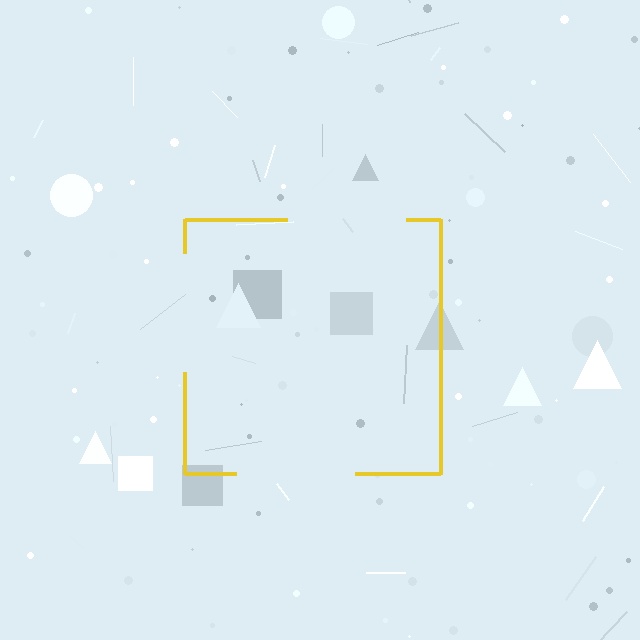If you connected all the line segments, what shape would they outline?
They would outline a square.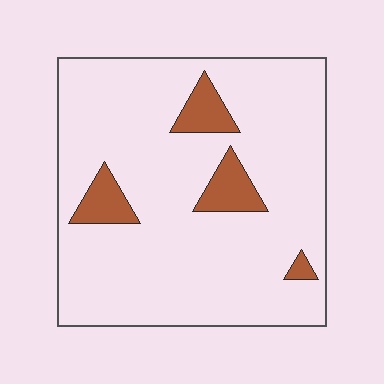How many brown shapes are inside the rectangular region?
4.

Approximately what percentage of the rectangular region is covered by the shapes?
Approximately 10%.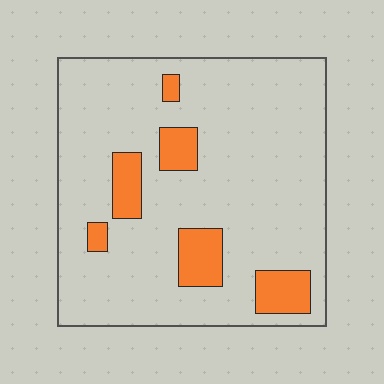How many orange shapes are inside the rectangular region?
6.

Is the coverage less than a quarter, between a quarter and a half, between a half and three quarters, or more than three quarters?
Less than a quarter.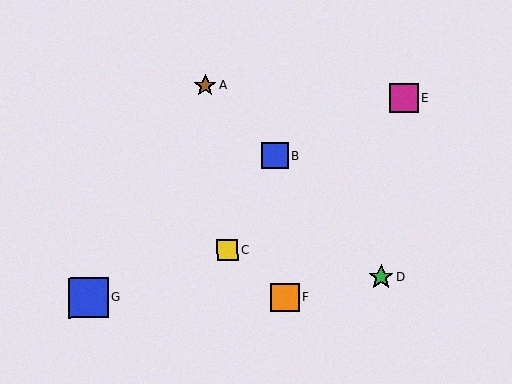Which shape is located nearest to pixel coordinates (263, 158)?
The blue square (labeled B) at (274, 156) is nearest to that location.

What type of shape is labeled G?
Shape G is a blue square.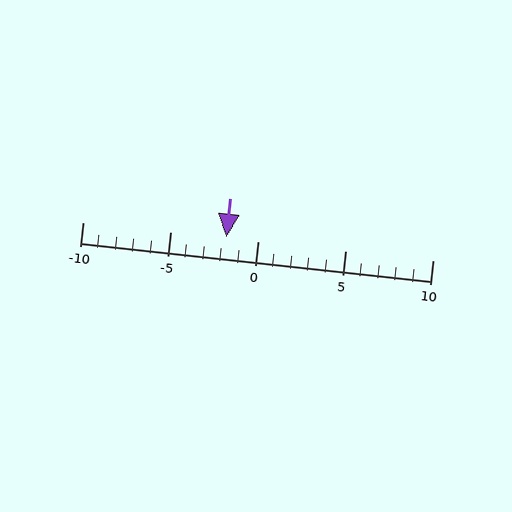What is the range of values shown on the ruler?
The ruler shows values from -10 to 10.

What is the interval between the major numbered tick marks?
The major tick marks are spaced 5 units apart.